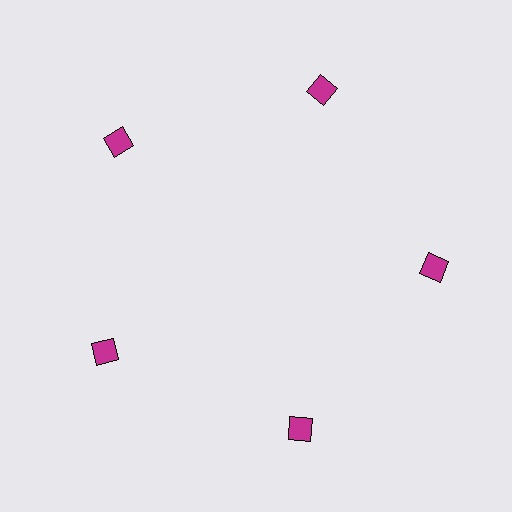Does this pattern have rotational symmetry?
Yes, this pattern has 5-fold rotational symmetry. It looks the same after rotating 72 degrees around the center.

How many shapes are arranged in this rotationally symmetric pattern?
There are 5 shapes, arranged in 5 groups of 1.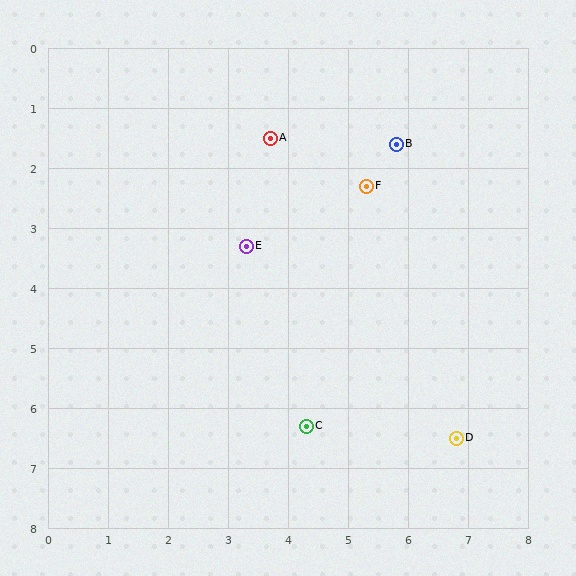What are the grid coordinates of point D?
Point D is at approximately (6.8, 6.5).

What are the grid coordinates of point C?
Point C is at approximately (4.3, 6.3).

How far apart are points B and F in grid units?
Points B and F are about 0.9 grid units apart.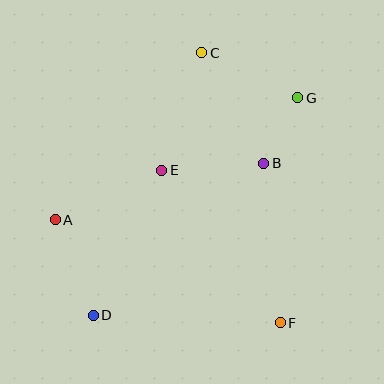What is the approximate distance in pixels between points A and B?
The distance between A and B is approximately 216 pixels.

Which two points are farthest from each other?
Points D and G are farthest from each other.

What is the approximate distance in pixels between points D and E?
The distance between D and E is approximately 160 pixels.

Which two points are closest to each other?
Points B and G are closest to each other.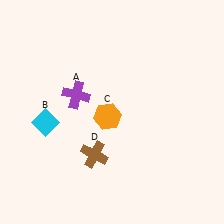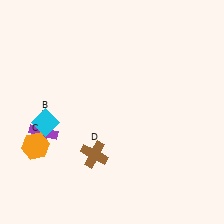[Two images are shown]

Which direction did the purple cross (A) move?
The purple cross (A) moved down.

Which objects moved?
The objects that moved are: the purple cross (A), the orange hexagon (C).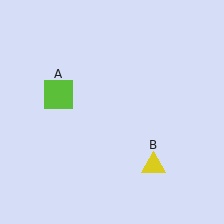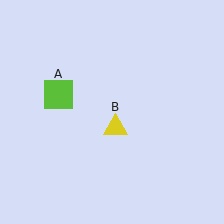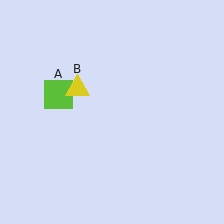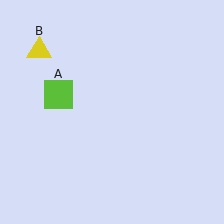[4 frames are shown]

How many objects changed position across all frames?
1 object changed position: yellow triangle (object B).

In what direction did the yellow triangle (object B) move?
The yellow triangle (object B) moved up and to the left.